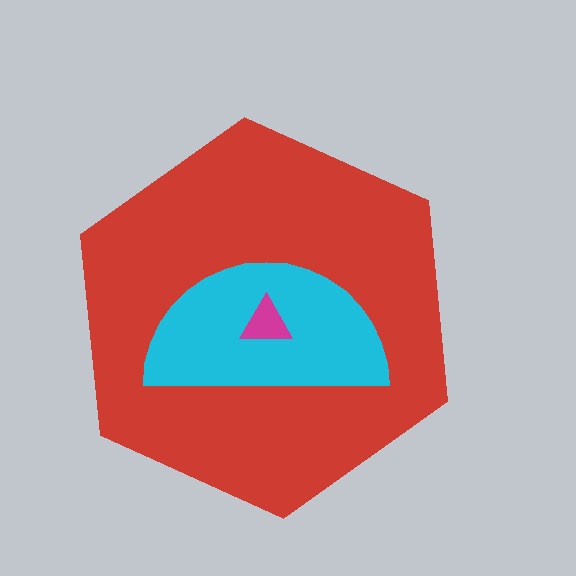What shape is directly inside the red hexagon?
The cyan semicircle.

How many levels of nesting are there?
3.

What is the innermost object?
The magenta triangle.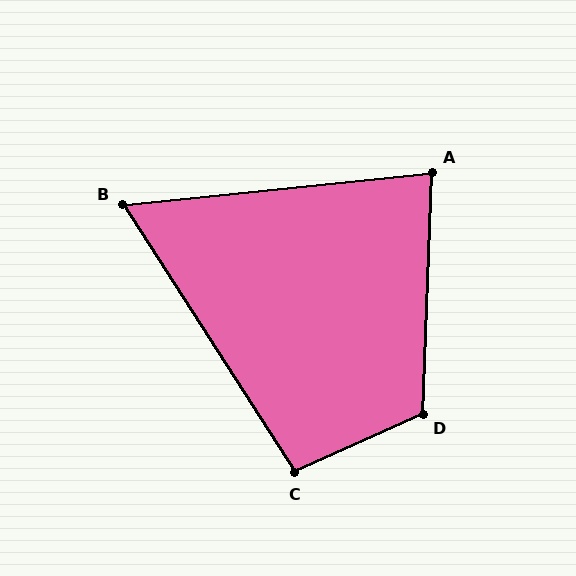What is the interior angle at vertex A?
Approximately 82 degrees (acute).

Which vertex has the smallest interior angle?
B, at approximately 63 degrees.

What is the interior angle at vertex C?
Approximately 98 degrees (obtuse).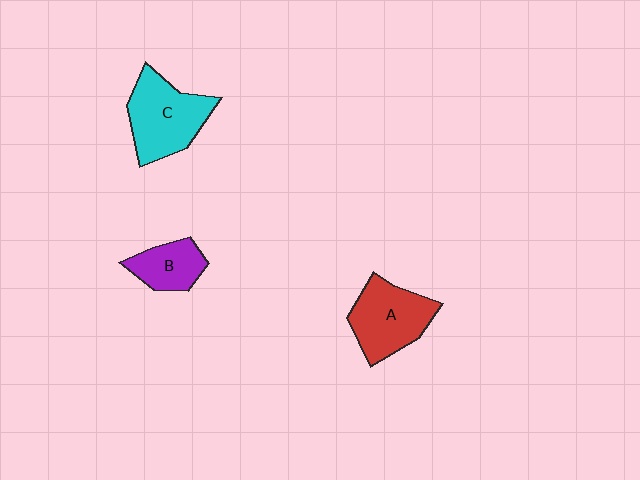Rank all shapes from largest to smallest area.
From largest to smallest: C (cyan), A (red), B (purple).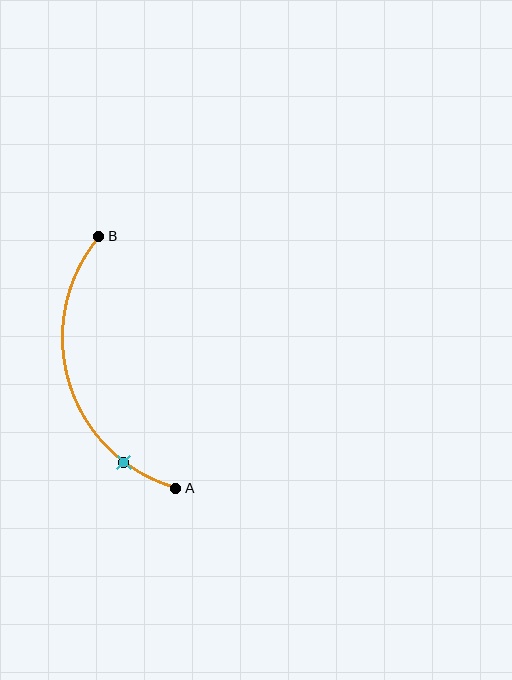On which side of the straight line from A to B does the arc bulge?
The arc bulges to the left of the straight line connecting A and B.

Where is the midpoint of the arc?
The arc midpoint is the point on the curve farthest from the straight line joining A and B. It sits to the left of that line.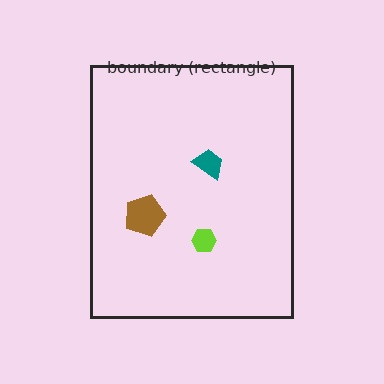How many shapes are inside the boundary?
3 inside, 0 outside.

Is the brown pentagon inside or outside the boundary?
Inside.